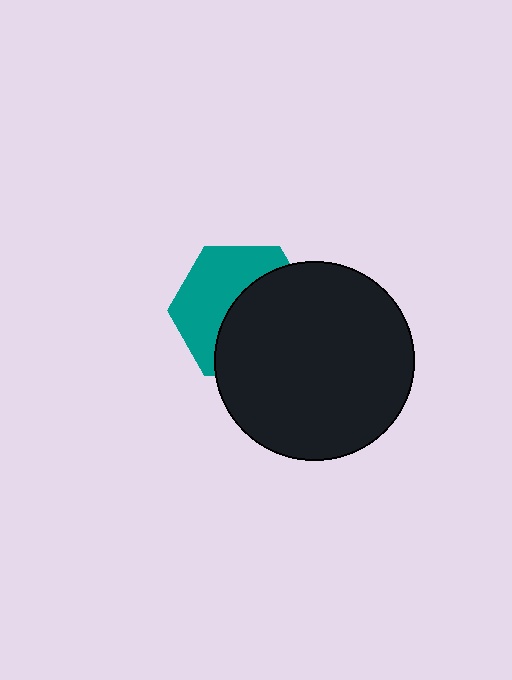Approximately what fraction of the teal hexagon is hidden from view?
Roughly 53% of the teal hexagon is hidden behind the black circle.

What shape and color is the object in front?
The object in front is a black circle.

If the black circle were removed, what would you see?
You would see the complete teal hexagon.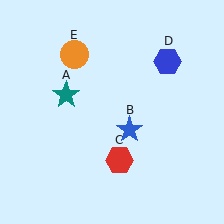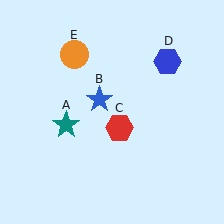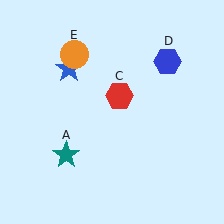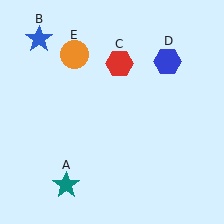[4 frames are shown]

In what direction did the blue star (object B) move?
The blue star (object B) moved up and to the left.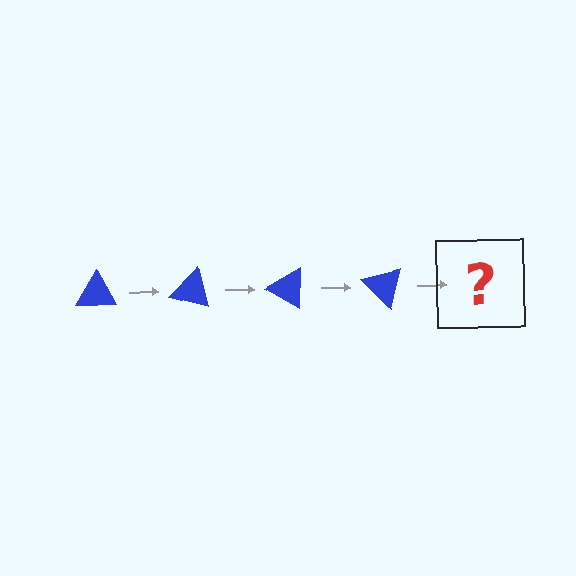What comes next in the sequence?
The next element should be a blue triangle rotated 60 degrees.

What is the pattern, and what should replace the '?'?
The pattern is that the triangle rotates 15 degrees each step. The '?' should be a blue triangle rotated 60 degrees.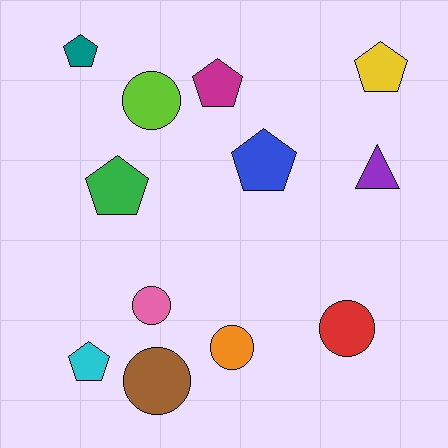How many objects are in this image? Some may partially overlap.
There are 12 objects.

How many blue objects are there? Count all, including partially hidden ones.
There is 1 blue object.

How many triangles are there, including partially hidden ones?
There is 1 triangle.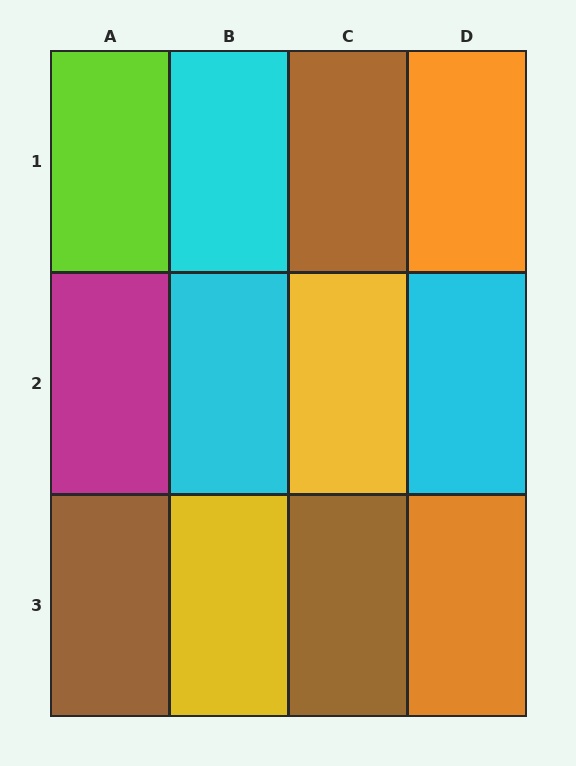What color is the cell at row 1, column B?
Cyan.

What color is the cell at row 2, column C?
Yellow.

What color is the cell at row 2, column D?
Cyan.